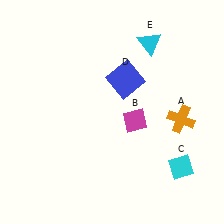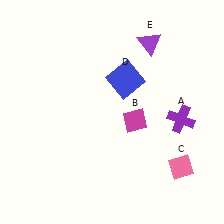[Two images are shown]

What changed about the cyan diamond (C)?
In Image 1, C is cyan. In Image 2, it changed to pink.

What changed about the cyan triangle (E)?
In Image 1, E is cyan. In Image 2, it changed to purple.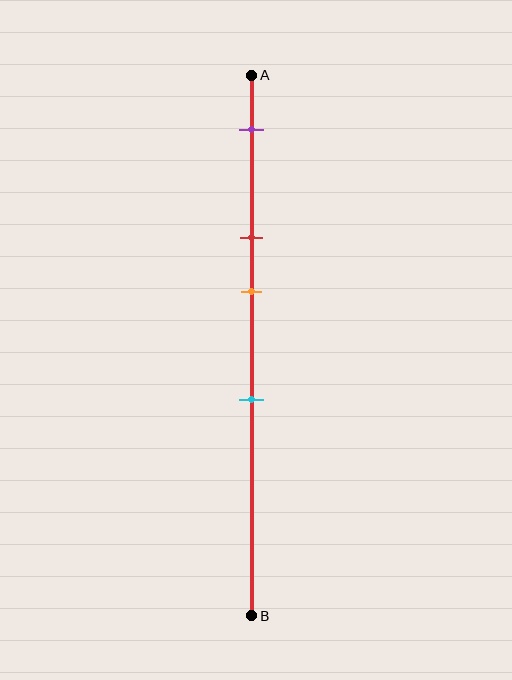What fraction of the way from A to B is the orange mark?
The orange mark is approximately 40% (0.4) of the way from A to B.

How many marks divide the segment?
There are 4 marks dividing the segment.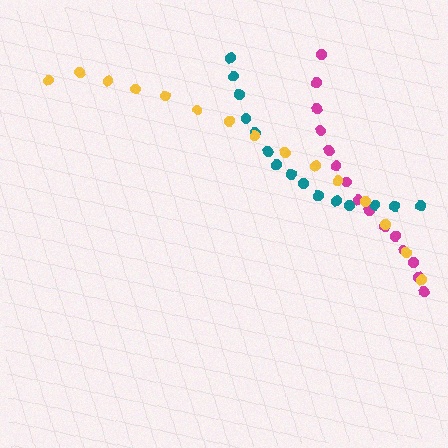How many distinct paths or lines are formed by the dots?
There are 3 distinct paths.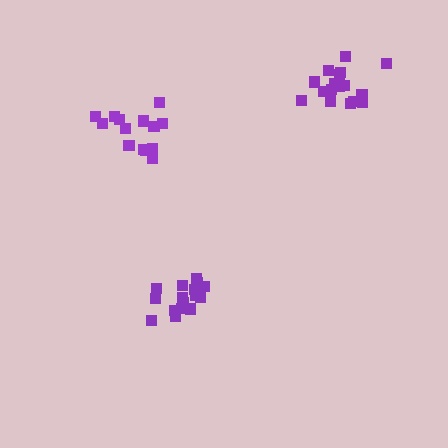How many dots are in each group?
Group 1: 16 dots, Group 2: 19 dots, Group 3: 14 dots (49 total).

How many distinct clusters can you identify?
There are 3 distinct clusters.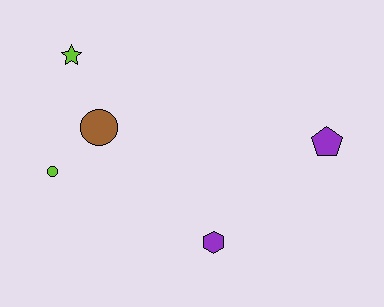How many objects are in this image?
There are 5 objects.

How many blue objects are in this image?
There are no blue objects.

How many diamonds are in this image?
There are no diamonds.